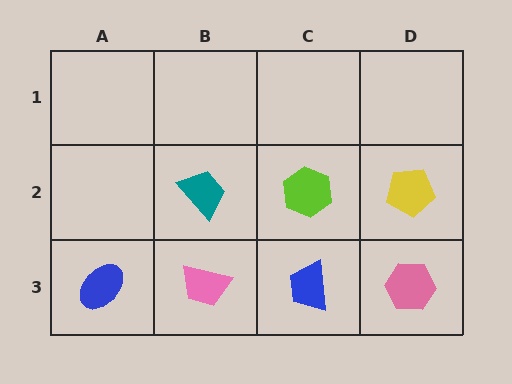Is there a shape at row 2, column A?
No, that cell is empty.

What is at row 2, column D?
A yellow pentagon.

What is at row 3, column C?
A blue trapezoid.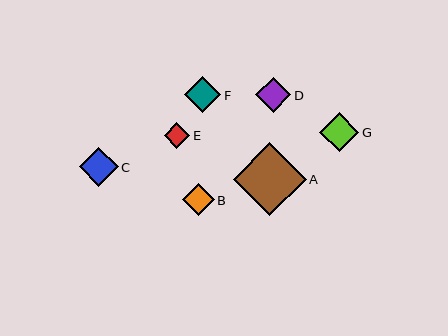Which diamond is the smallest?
Diamond E is the smallest with a size of approximately 26 pixels.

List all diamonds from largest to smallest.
From largest to smallest: A, G, C, F, D, B, E.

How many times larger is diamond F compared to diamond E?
Diamond F is approximately 1.4 times the size of diamond E.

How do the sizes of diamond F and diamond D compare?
Diamond F and diamond D are approximately the same size.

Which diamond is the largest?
Diamond A is the largest with a size of approximately 73 pixels.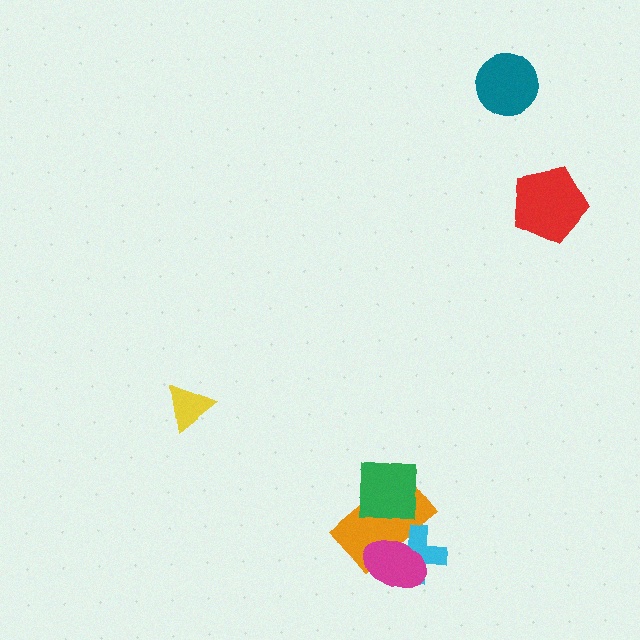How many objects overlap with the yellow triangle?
0 objects overlap with the yellow triangle.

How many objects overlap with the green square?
1 object overlaps with the green square.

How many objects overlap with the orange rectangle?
3 objects overlap with the orange rectangle.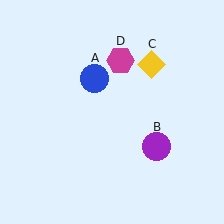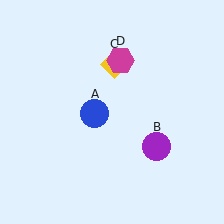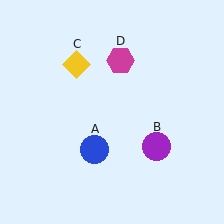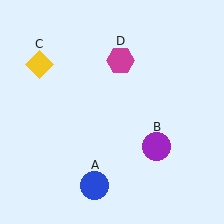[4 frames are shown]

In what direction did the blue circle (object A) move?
The blue circle (object A) moved down.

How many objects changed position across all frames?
2 objects changed position: blue circle (object A), yellow diamond (object C).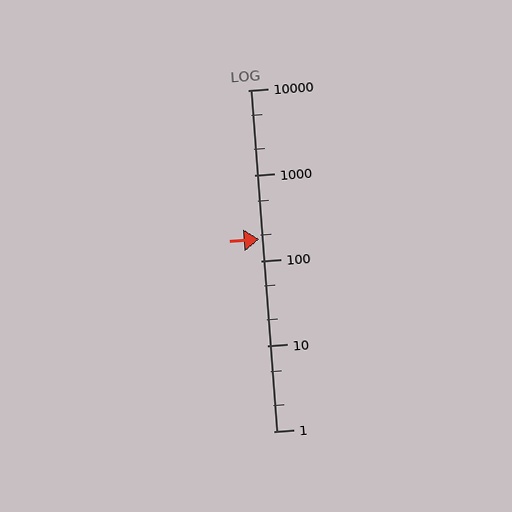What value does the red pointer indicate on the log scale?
The pointer indicates approximately 180.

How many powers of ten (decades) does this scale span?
The scale spans 4 decades, from 1 to 10000.